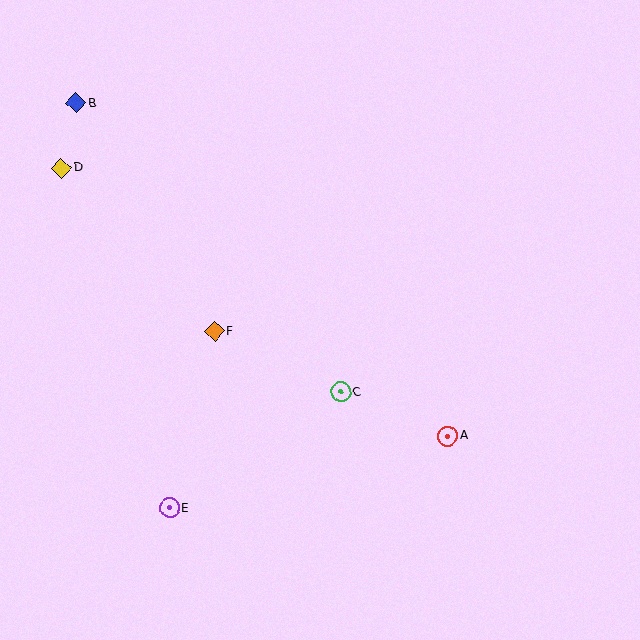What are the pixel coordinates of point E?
Point E is at (169, 508).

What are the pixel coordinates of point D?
Point D is at (61, 168).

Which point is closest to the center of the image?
Point C at (341, 392) is closest to the center.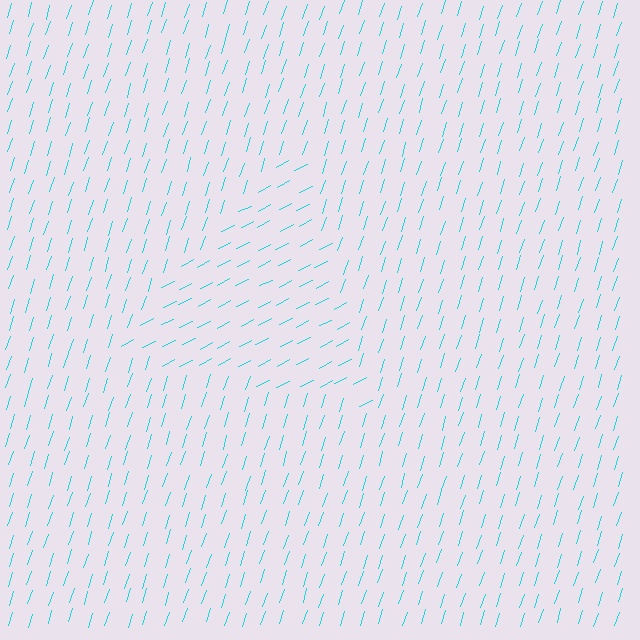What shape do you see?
I see a triangle.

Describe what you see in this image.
The image is filled with small cyan line segments. A triangle region in the image has lines oriented differently from the surrounding lines, creating a visible texture boundary.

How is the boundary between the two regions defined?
The boundary is defined purely by a change in line orientation (approximately 45 degrees difference). All lines are the same color and thickness.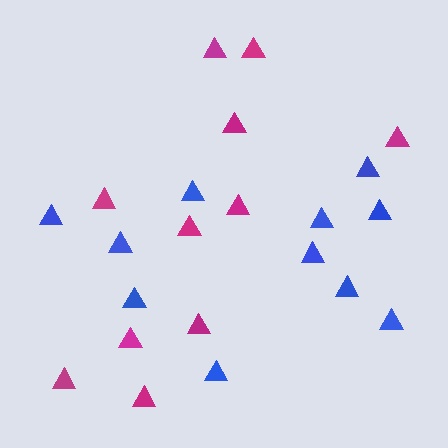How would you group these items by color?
There are 2 groups: one group of magenta triangles (11) and one group of blue triangles (11).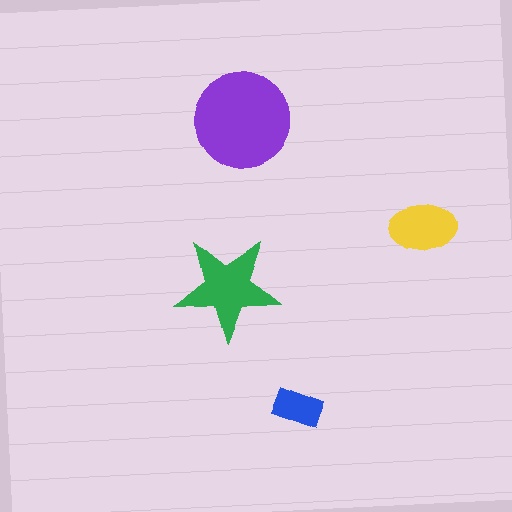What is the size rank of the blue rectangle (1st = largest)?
4th.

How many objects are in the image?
There are 4 objects in the image.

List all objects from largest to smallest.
The purple circle, the green star, the yellow ellipse, the blue rectangle.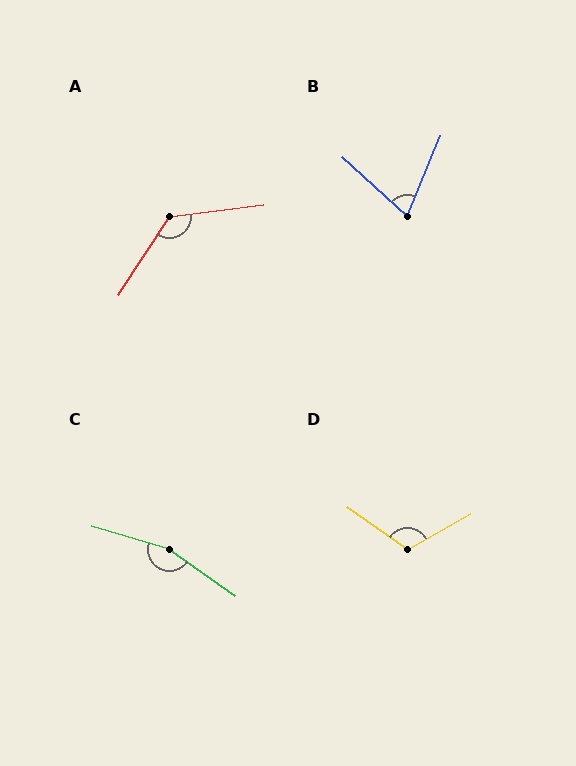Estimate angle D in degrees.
Approximately 115 degrees.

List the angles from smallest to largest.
B (70°), D (115°), A (130°), C (161°).